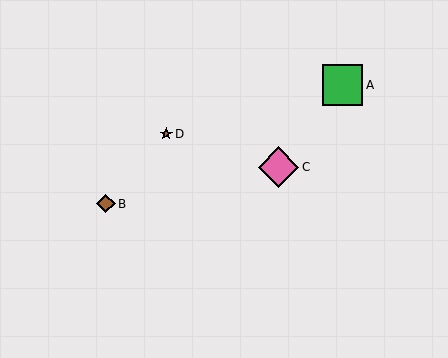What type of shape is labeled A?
Shape A is a green square.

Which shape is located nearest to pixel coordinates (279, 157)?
The pink diamond (labeled C) at (279, 167) is nearest to that location.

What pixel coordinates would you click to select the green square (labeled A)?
Click at (342, 85) to select the green square A.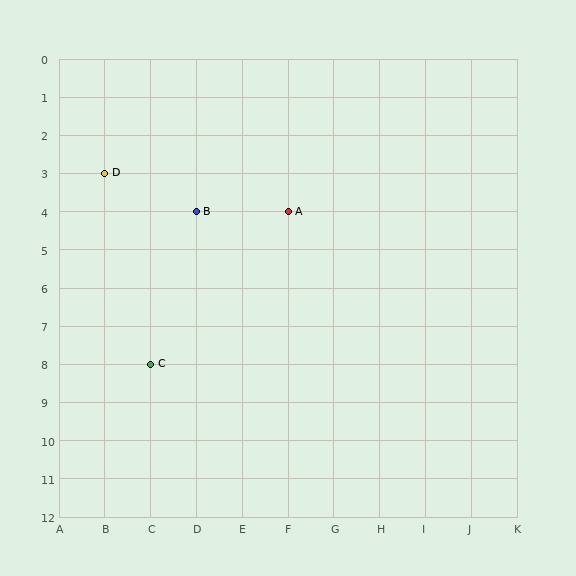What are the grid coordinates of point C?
Point C is at grid coordinates (C, 8).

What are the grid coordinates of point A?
Point A is at grid coordinates (F, 4).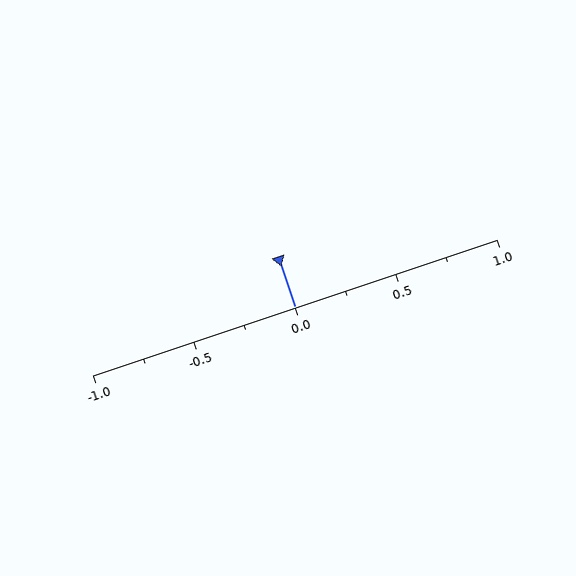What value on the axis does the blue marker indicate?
The marker indicates approximately 0.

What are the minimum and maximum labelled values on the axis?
The axis runs from -1.0 to 1.0.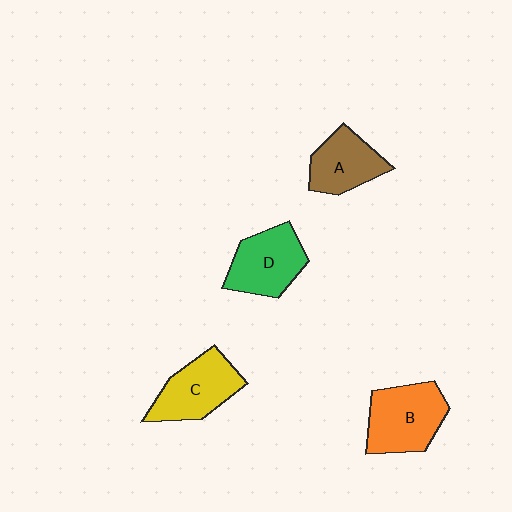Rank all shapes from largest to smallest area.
From largest to smallest: B (orange), C (yellow), D (green), A (brown).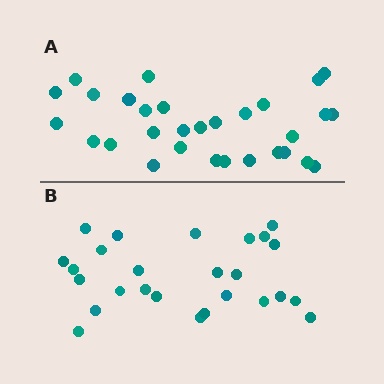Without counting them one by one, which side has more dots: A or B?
Region A (the top region) has more dots.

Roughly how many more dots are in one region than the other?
Region A has about 4 more dots than region B.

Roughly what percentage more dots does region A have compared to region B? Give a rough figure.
About 15% more.